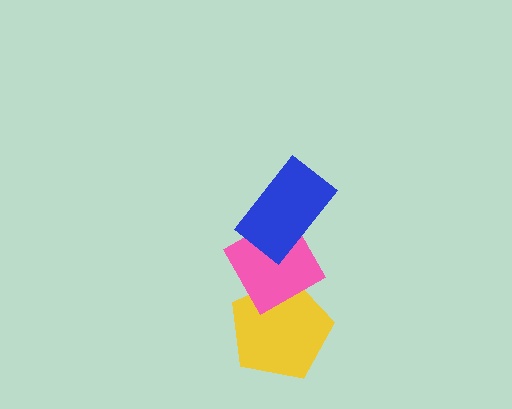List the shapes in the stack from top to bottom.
From top to bottom: the blue rectangle, the pink diamond, the yellow pentagon.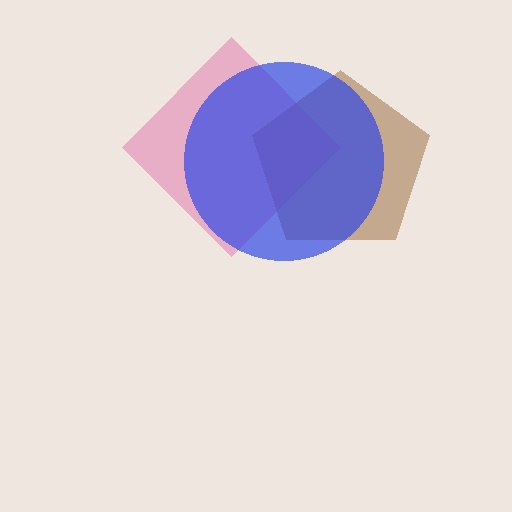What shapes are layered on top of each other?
The layered shapes are: a brown pentagon, a pink diamond, a blue circle.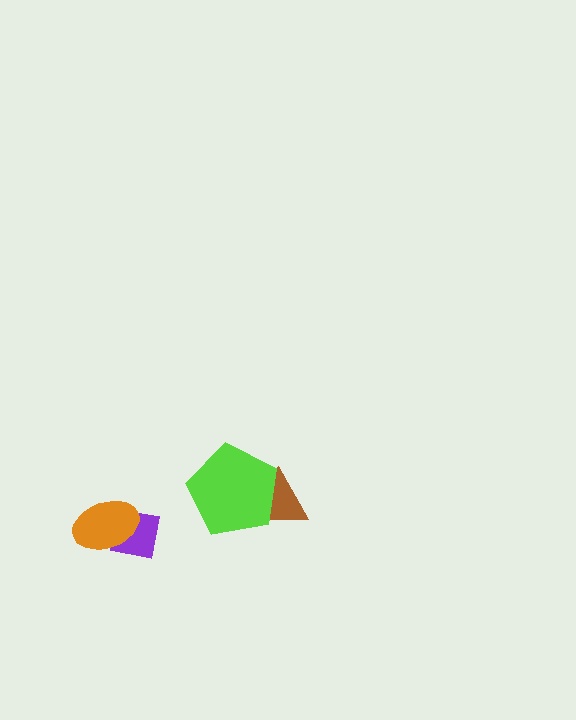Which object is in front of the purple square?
The orange ellipse is in front of the purple square.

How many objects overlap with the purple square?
1 object overlaps with the purple square.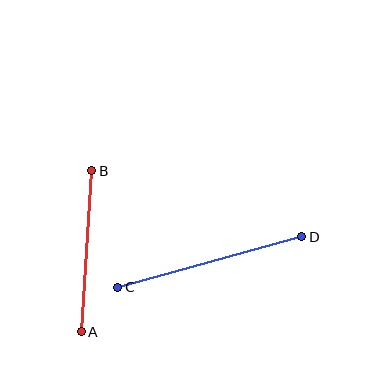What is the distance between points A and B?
The distance is approximately 161 pixels.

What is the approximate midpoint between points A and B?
The midpoint is at approximately (87, 251) pixels.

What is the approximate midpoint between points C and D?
The midpoint is at approximately (210, 262) pixels.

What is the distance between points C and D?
The distance is approximately 191 pixels.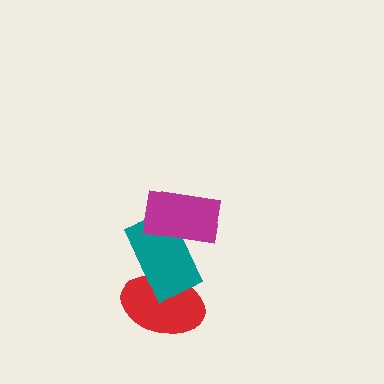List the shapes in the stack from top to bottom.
From top to bottom: the magenta rectangle, the teal rectangle, the red ellipse.